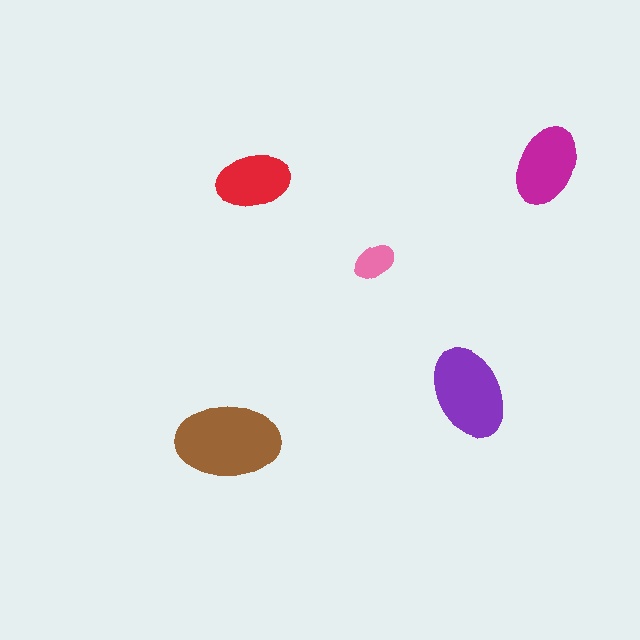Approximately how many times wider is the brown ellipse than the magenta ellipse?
About 1.5 times wider.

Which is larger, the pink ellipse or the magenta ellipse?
The magenta one.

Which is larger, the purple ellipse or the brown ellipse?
The brown one.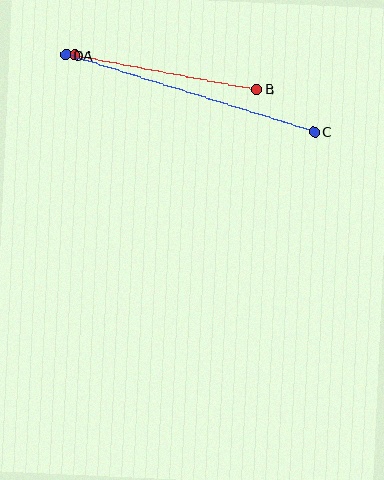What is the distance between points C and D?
The distance is approximately 260 pixels.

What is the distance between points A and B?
The distance is approximately 185 pixels.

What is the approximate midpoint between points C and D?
The midpoint is at approximately (190, 93) pixels.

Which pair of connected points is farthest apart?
Points C and D are farthest apart.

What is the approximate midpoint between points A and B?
The midpoint is at approximately (166, 72) pixels.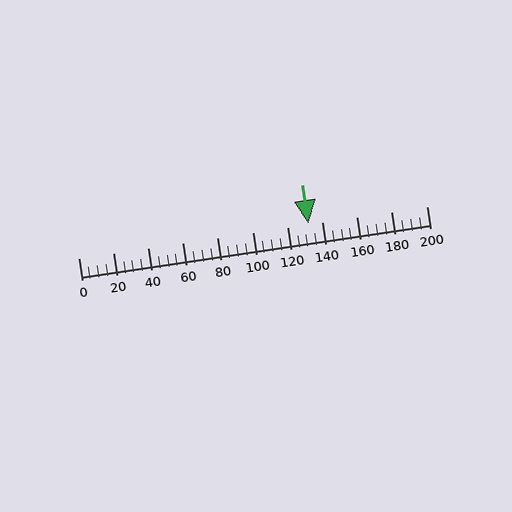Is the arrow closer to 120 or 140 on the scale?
The arrow is closer to 140.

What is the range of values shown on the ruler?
The ruler shows values from 0 to 200.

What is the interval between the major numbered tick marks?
The major tick marks are spaced 20 units apart.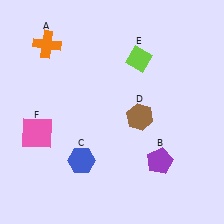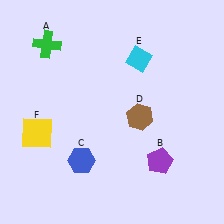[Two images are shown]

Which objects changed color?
A changed from orange to green. E changed from lime to cyan. F changed from pink to yellow.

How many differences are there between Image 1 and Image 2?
There are 3 differences between the two images.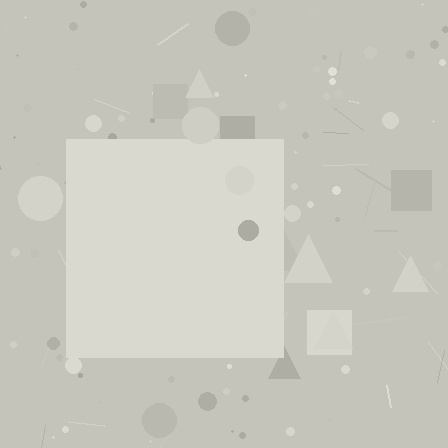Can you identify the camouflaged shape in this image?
The camouflaged shape is a square.